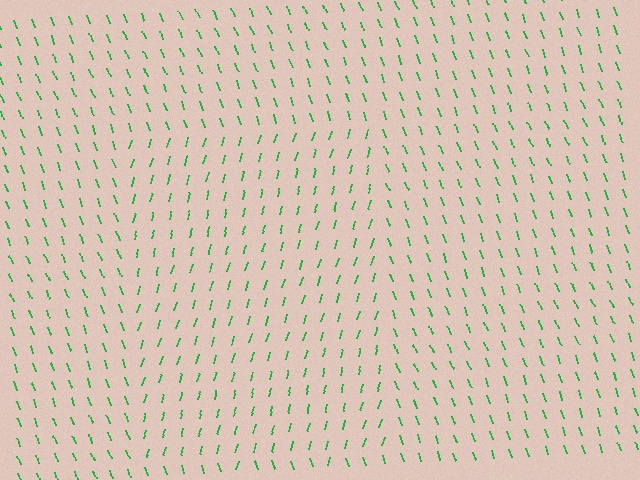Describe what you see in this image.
The image is filled with small green line segments. A rectangle region in the image has lines oriented differently from the surrounding lines, creating a visible texture boundary.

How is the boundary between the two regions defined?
The boundary is defined purely by a change in line orientation (approximately 36 degrees difference). All lines are the same color and thickness.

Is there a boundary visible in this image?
Yes, there is a texture boundary formed by a change in line orientation.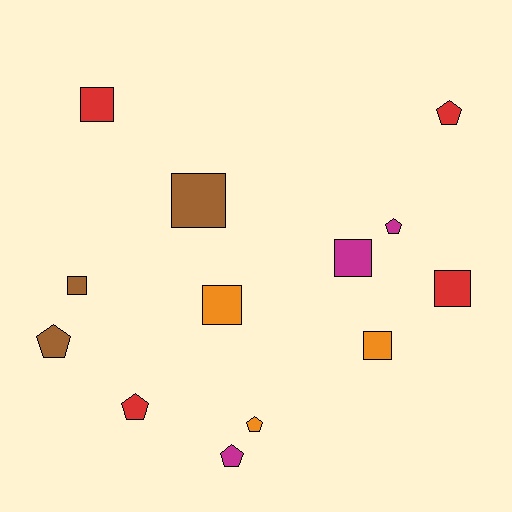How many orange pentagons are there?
There is 1 orange pentagon.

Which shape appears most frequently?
Square, with 7 objects.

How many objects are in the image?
There are 13 objects.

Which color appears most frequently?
Red, with 4 objects.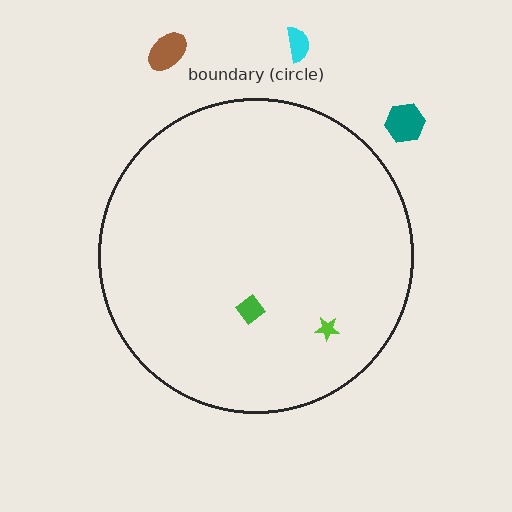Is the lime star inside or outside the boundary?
Inside.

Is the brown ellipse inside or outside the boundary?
Outside.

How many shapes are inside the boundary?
2 inside, 3 outside.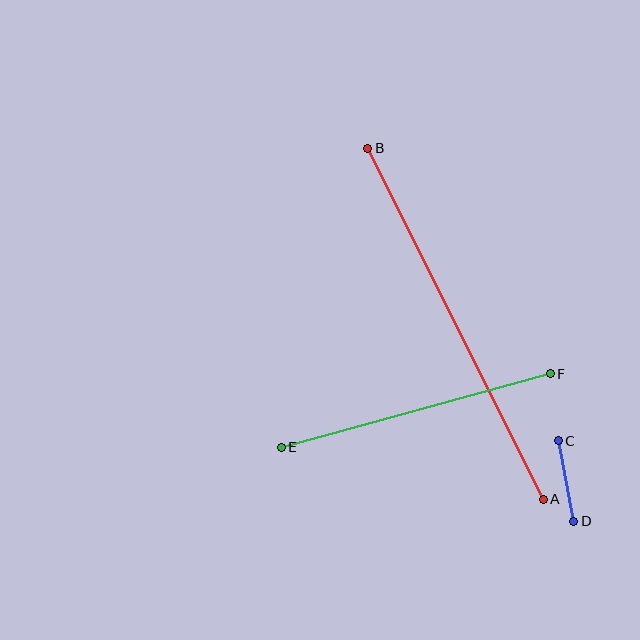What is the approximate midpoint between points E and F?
The midpoint is at approximately (416, 410) pixels.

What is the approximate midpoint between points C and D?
The midpoint is at approximately (566, 481) pixels.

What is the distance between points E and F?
The distance is approximately 279 pixels.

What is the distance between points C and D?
The distance is approximately 82 pixels.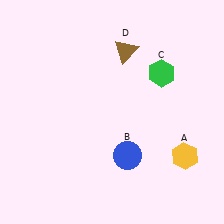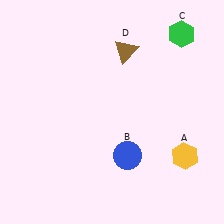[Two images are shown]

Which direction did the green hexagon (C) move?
The green hexagon (C) moved up.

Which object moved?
The green hexagon (C) moved up.